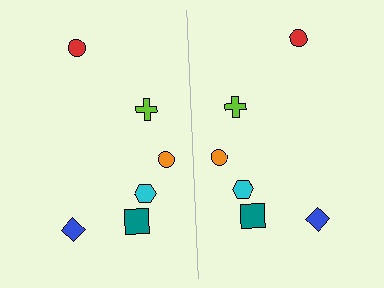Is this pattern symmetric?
Yes, this pattern has bilateral (reflection) symmetry.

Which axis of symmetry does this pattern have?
The pattern has a vertical axis of symmetry running through the center of the image.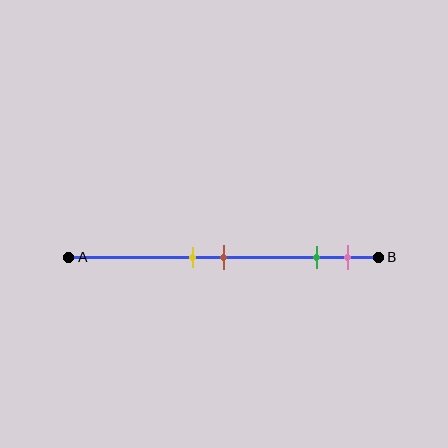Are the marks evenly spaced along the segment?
No, the marks are not evenly spaced.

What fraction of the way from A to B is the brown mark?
The brown mark is approximately 50% (0.5) of the way from A to B.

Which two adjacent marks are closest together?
The yellow and brown marks are the closest adjacent pair.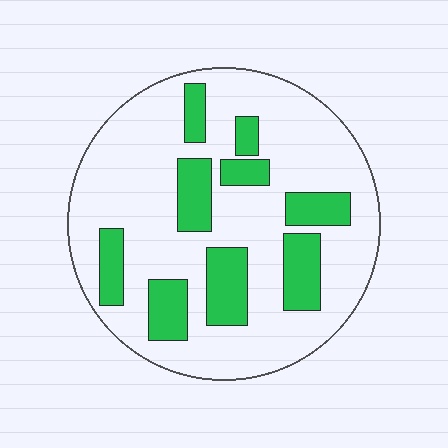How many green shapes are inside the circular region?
9.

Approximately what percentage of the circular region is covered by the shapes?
Approximately 25%.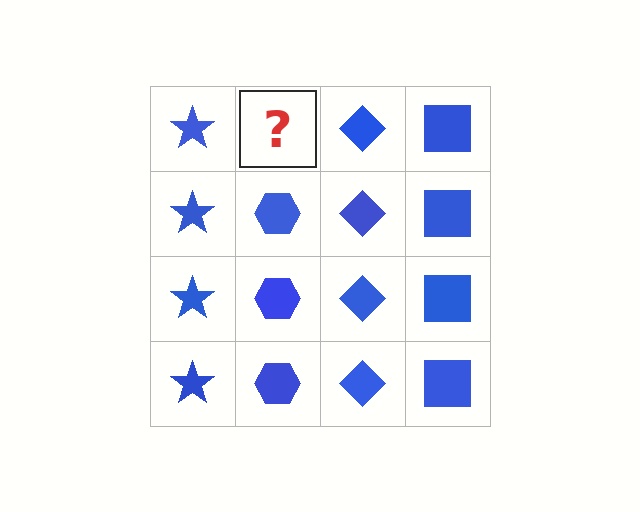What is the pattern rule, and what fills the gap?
The rule is that each column has a consistent shape. The gap should be filled with a blue hexagon.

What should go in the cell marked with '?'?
The missing cell should contain a blue hexagon.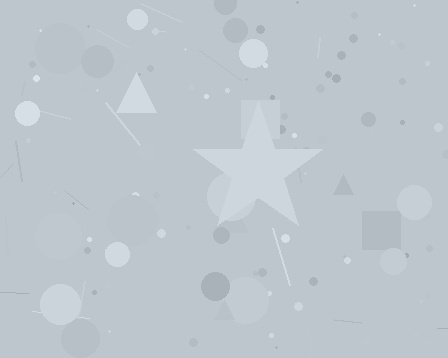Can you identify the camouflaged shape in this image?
The camouflaged shape is a star.